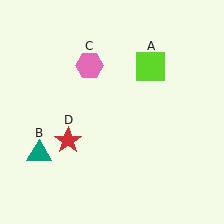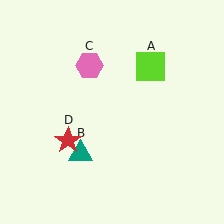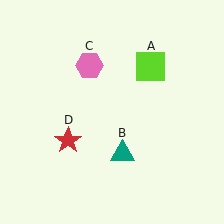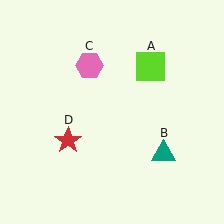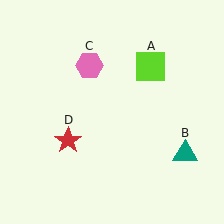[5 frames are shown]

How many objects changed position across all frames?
1 object changed position: teal triangle (object B).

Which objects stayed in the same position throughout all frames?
Lime square (object A) and pink hexagon (object C) and red star (object D) remained stationary.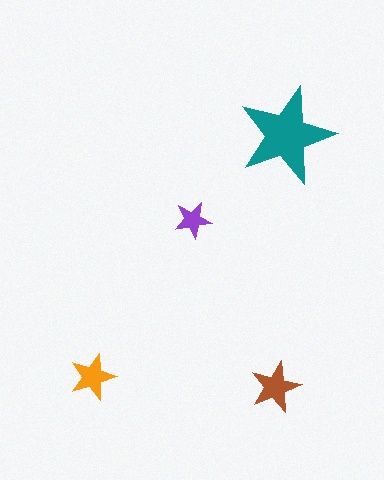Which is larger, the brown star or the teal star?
The teal one.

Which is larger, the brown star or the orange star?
The brown one.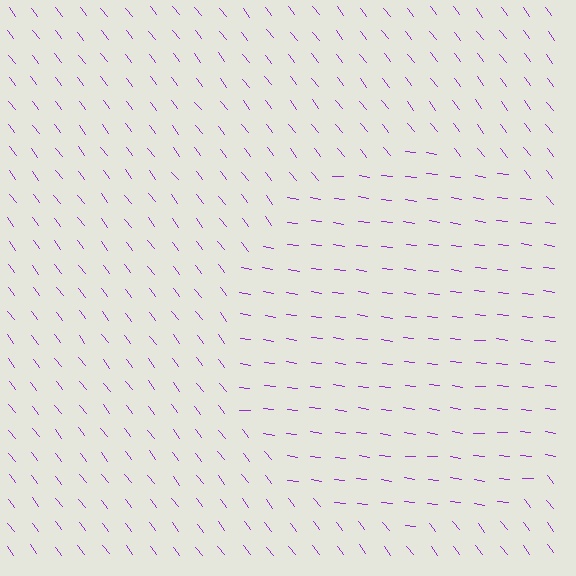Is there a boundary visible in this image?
Yes, there is a texture boundary formed by a change in line orientation.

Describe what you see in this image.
The image is filled with small purple line segments. A circle region in the image has lines oriented differently from the surrounding lines, creating a visible texture boundary.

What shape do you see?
I see a circle.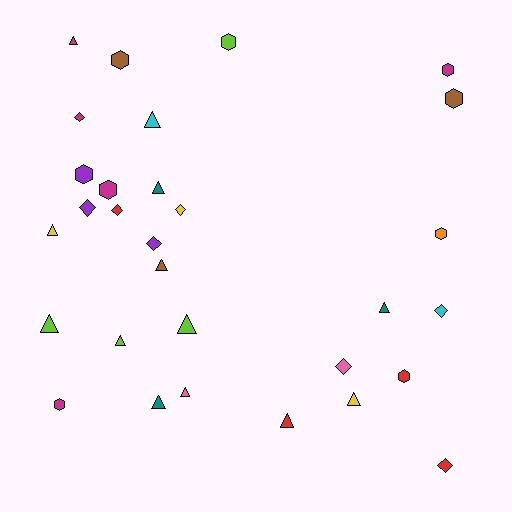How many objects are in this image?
There are 30 objects.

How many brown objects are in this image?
There are 3 brown objects.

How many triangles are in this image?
There are 13 triangles.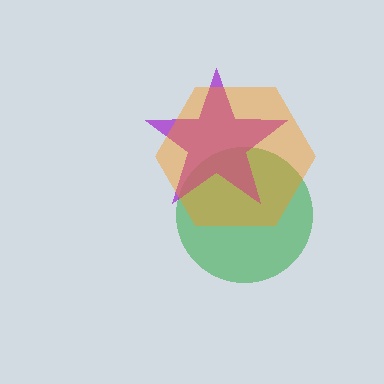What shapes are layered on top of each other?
The layered shapes are: a green circle, a purple star, an orange hexagon.